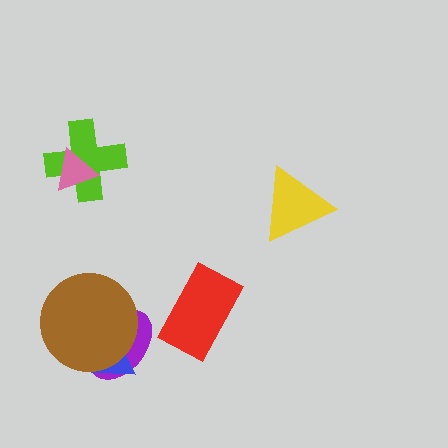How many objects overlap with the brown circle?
2 objects overlap with the brown circle.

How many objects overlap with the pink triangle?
1 object overlaps with the pink triangle.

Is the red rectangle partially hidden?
No, no other shape covers it.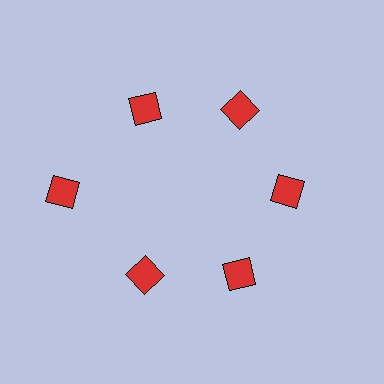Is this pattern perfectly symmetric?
No. The 6 red diamonds are arranged in a ring, but one element near the 9 o'clock position is pushed outward from the center, breaking the 6-fold rotational symmetry.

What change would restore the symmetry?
The symmetry would be restored by moving it inward, back onto the ring so that all 6 diamonds sit at equal angles and equal distance from the center.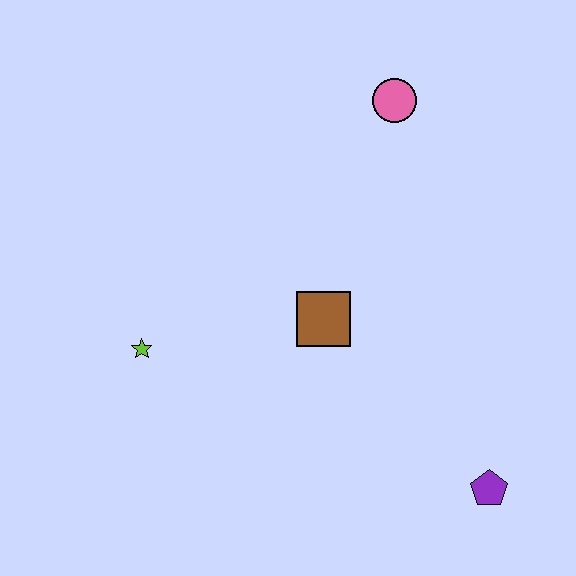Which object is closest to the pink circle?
The brown square is closest to the pink circle.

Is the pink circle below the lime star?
No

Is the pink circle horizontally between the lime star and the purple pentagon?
Yes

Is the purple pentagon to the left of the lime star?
No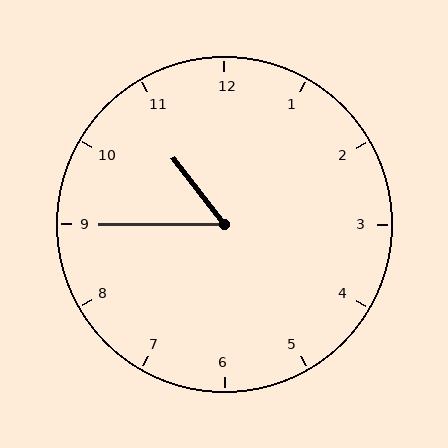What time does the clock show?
10:45.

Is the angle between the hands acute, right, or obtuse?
It is acute.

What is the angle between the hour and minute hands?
Approximately 52 degrees.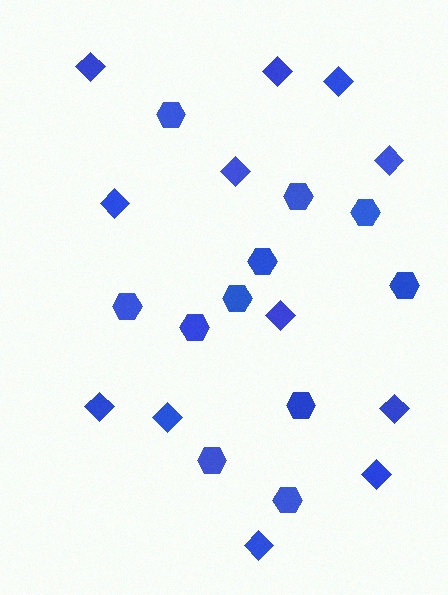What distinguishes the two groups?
There are 2 groups: one group of hexagons (11) and one group of diamonds (12).